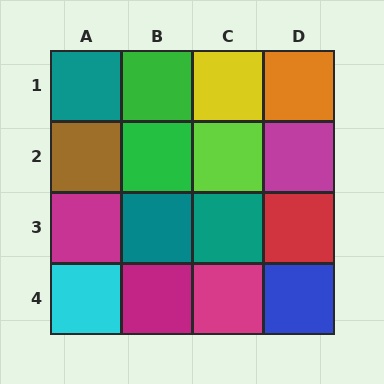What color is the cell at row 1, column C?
Yellow.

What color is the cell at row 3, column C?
Teal.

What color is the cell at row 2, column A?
Brown.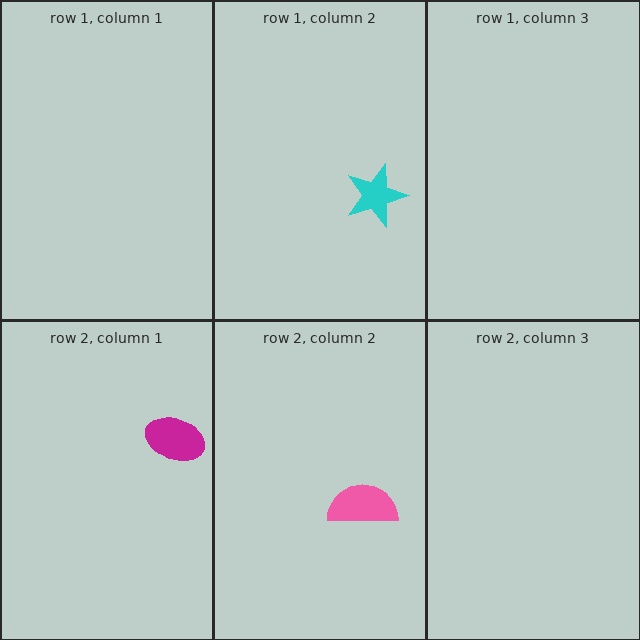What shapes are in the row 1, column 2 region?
The cyan star.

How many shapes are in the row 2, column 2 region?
1.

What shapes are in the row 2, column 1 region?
The magenta ellipse.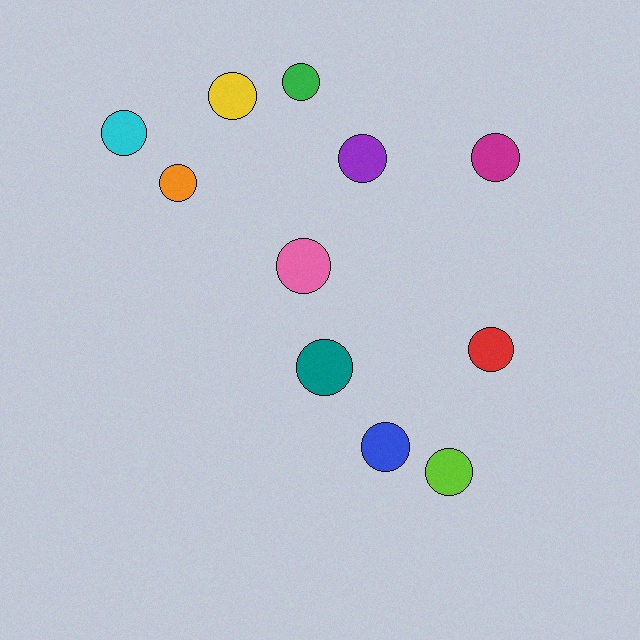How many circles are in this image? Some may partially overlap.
There are 11 circles.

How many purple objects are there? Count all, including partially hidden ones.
There is 1 purple object.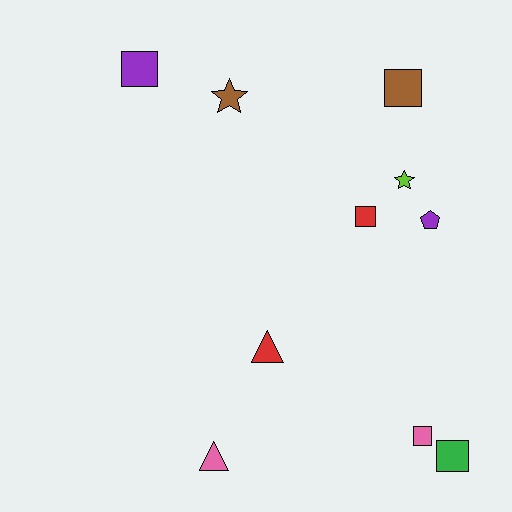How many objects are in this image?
There are 10 objects.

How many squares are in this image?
There are 5 squares.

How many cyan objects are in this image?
There are no cyan objects.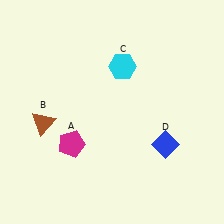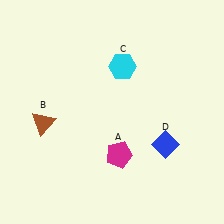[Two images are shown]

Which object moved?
The magenta pentagon (A) moved right.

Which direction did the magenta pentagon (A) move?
The magenta pentagon (A) moved right.